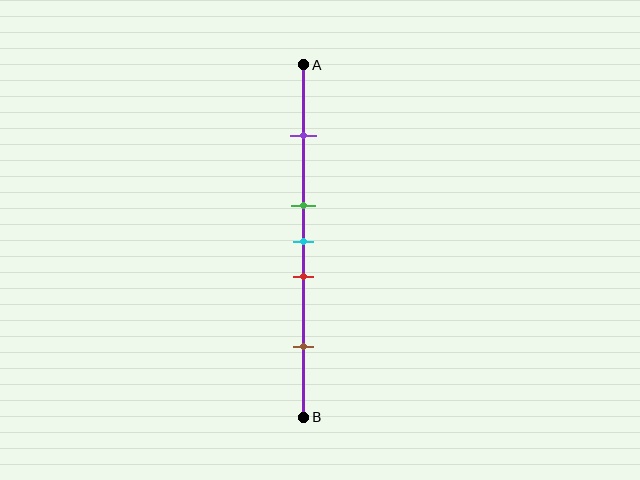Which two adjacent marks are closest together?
The green and cyan marks are the closest adjacent pair.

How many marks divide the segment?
There are 5 marks dividing the segment.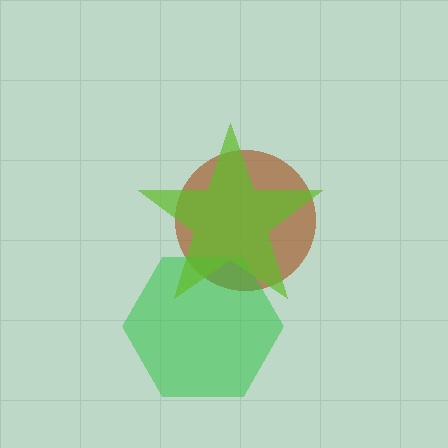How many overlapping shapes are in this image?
There are 3 overlapping shapes in the image.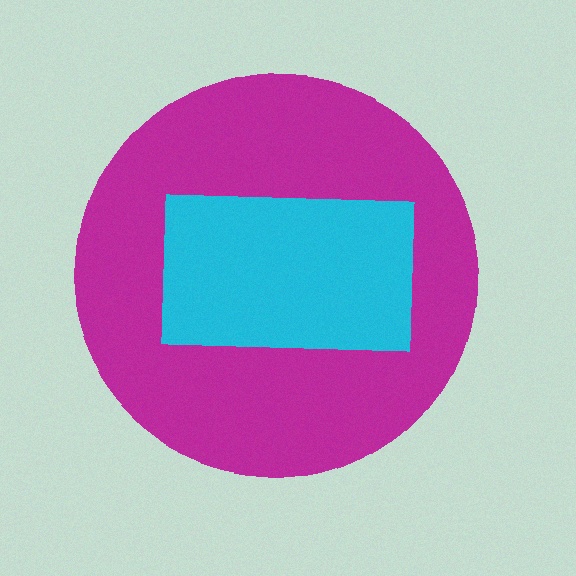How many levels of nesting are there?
2.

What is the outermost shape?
The magenta circle.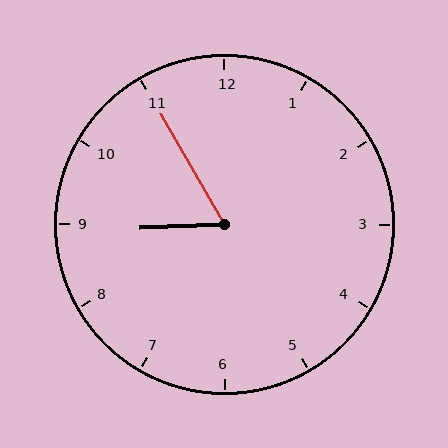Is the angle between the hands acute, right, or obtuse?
It is acute.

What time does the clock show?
8:55.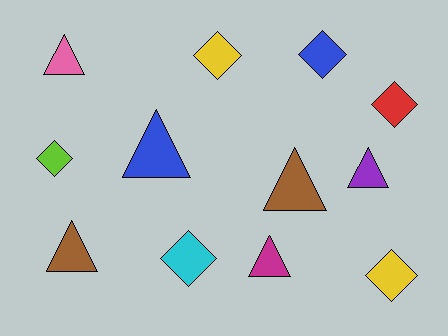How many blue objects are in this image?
There are 2 blue objects.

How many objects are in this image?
There are 12 objects.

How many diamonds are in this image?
There are 6 diamonds.